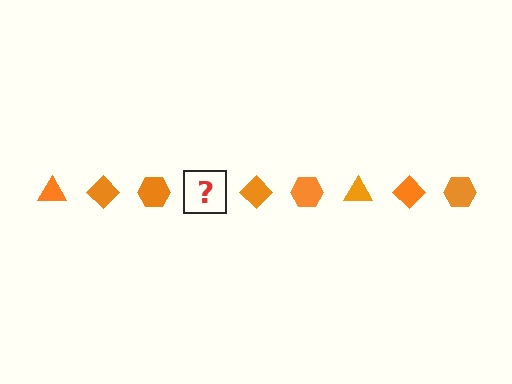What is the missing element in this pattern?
The missing element is an orange triangle.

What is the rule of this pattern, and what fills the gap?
The rule is that the pattern cycles through triangle, diamond, hexagon shapes in orange. The gap should be filled with an orange triangle.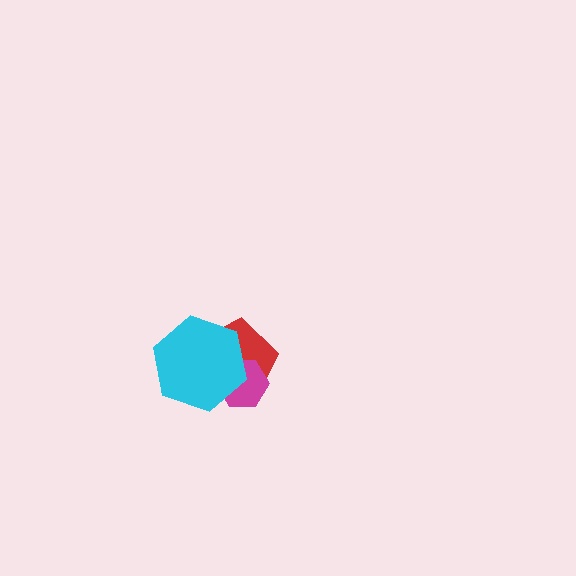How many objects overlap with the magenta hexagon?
2 objects overlap with the magenta hexagon.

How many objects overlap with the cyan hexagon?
2 objects overlap with the cyan hexagon.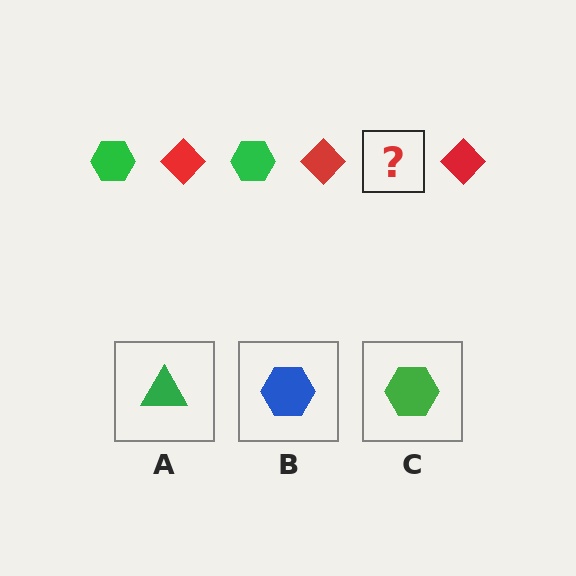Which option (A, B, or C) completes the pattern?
C.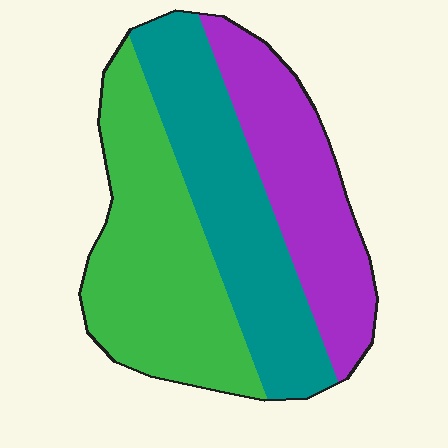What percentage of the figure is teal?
Teal covers around 35% of the figure.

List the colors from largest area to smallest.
From largest to smallest: green, teal, purple.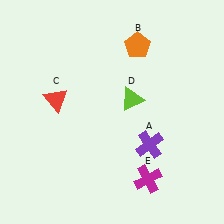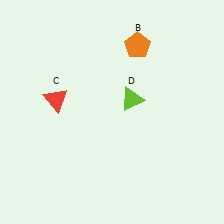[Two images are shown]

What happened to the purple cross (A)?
The purple cross (A) was removed in Image 2. It was in the bottom-right area of Image 1.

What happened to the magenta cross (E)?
The magenta cross (E) was removed in Image 2. It was in the bottom-right area of Image 1.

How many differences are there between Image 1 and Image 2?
There are 2 differences between the two images.